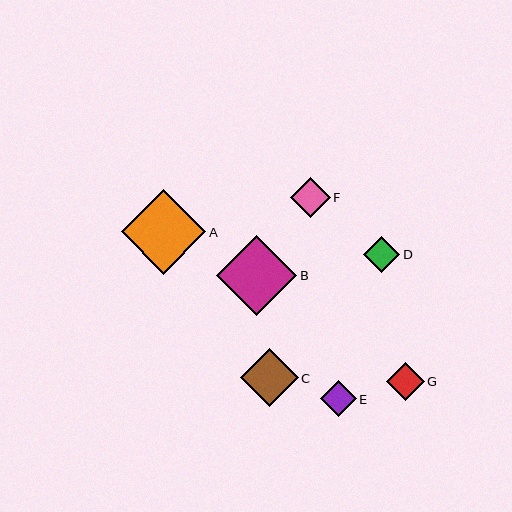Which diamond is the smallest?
Diamond E is the smallest with a size of approximately 35 pixels.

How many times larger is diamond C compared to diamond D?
Diamond C is approximately 1.6 times the size of diamond D.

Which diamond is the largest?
Diamond A is the largest with a size of approximately 85 pixels.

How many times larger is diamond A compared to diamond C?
Diamond A is approximately 1.5 times the size of diamond C.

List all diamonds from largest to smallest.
From largest to smallest: A, B, C, F, G, D, E.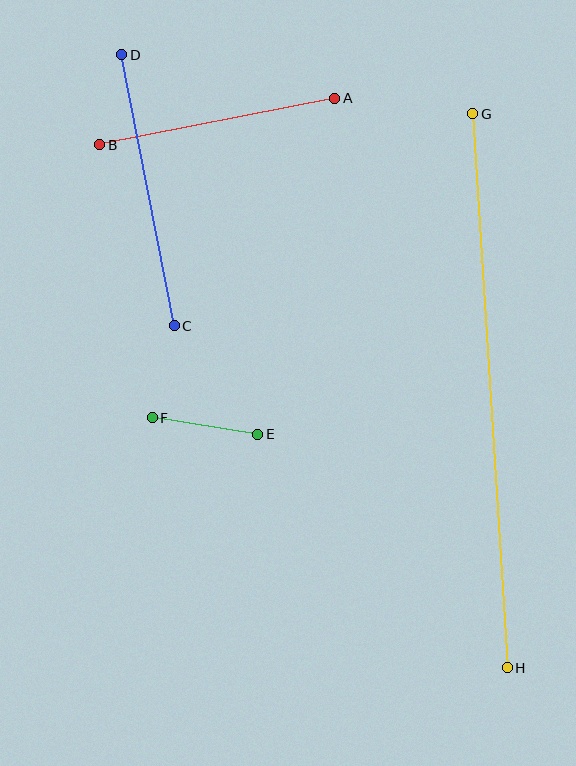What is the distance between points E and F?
The distance is approximately 107 pixels.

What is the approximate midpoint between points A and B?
The midpoint is at approximately (217, 122) pixels.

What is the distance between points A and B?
The distance is approximately 239 pixels.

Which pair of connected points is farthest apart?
Points G and H are farthest apart.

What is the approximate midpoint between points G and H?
The midpoint is at approximately (490, 391) pixels.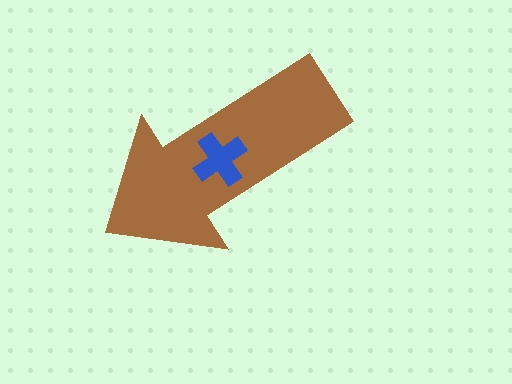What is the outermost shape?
The brown arrow.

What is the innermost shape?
The blue cross.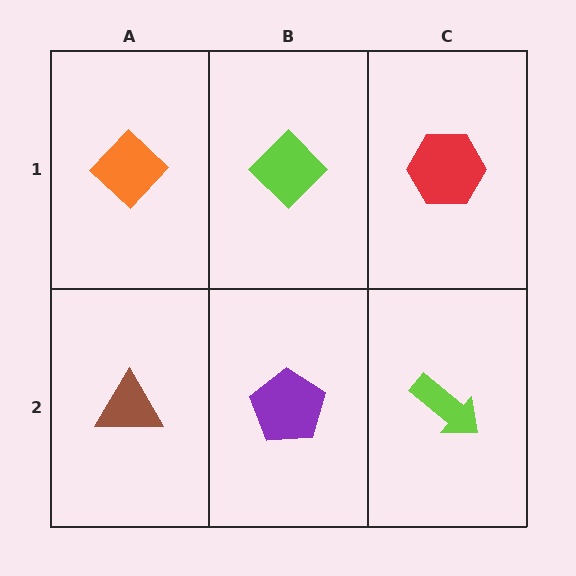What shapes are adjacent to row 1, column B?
A purple pentagon (row 2, column B), an orange diamond (row 1, column A), a red hexagon (row 1, column C).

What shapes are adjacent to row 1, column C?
A lime arrow (row 2, column C), a lime diamond (row 1, column B).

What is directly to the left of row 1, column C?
A lime diamond.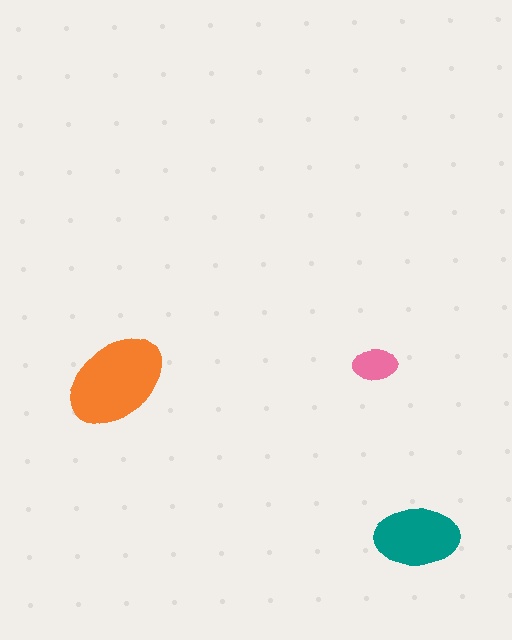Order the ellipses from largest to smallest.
the orange one, the teal one, the pink one.